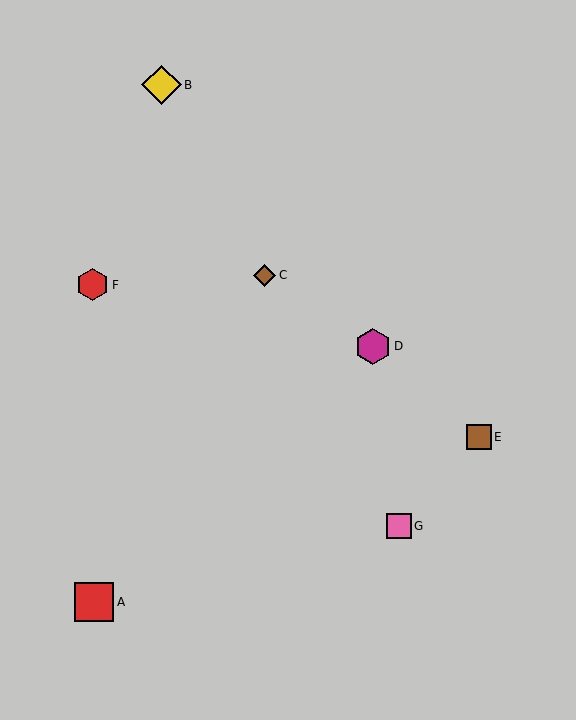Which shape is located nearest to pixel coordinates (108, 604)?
The red square (labeled A) at (94, 602) is nearest to that location.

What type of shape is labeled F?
Shape F is a red hexagon.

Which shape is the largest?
The yellow diamond (labeled B) is the largest.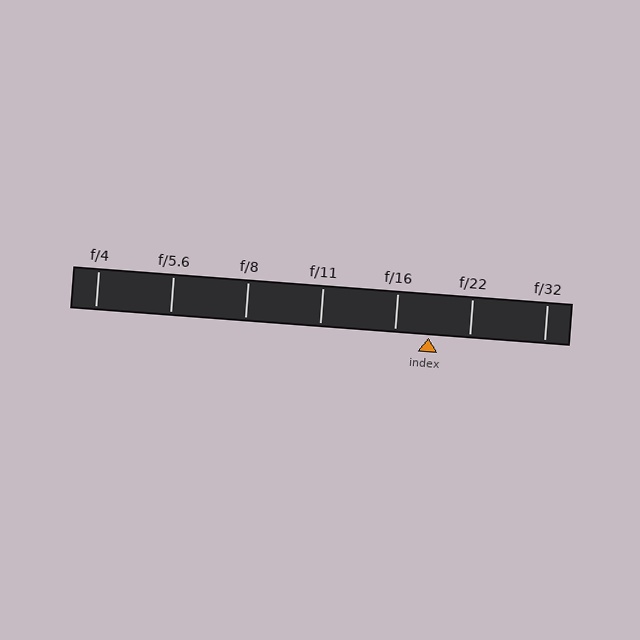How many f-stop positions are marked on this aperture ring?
There are 7 f-stop positions marked.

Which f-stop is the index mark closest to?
The index mark is closest to f/16.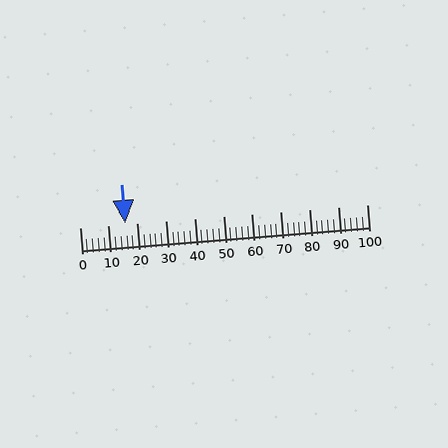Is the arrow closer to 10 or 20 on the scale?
The arrow is closer to 20.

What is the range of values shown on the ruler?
The ruler shows values from 0 to 100.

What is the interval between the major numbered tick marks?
The major tick marks are spaced 10 units apart.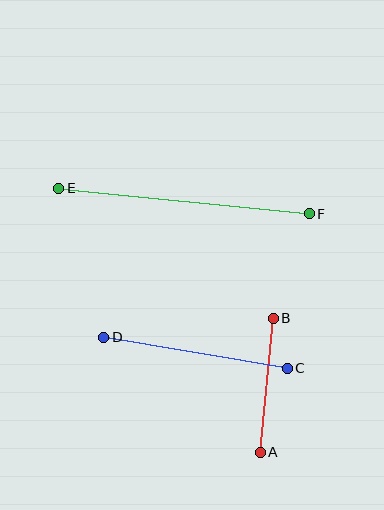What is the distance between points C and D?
The distance is approximately 186 pixels.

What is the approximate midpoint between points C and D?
The midpoint is at approximately (196, 353) pixels.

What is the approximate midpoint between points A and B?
The midpoint is at approximately (267, 385) pixels.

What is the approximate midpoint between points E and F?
The midpoint is at approximately (184, 201) pixels.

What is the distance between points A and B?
The distance is approximately 135 pixels.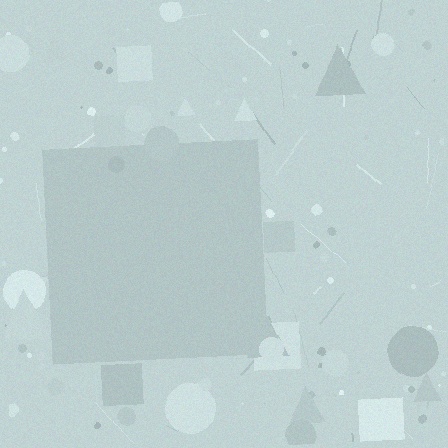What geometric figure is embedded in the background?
A square is embedded in the background.